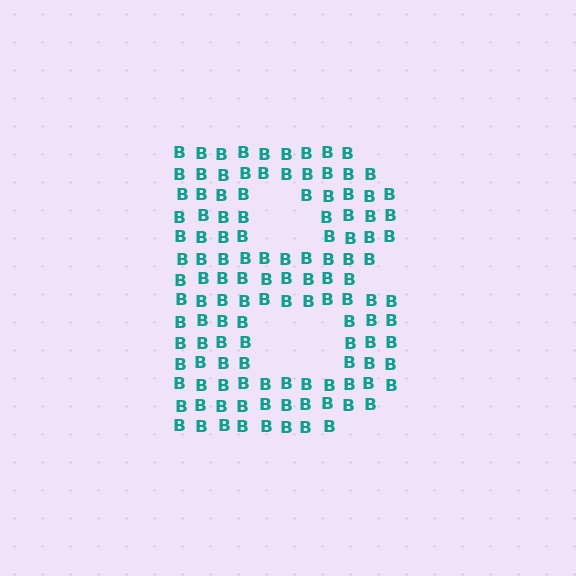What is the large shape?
The large shape is the letter B.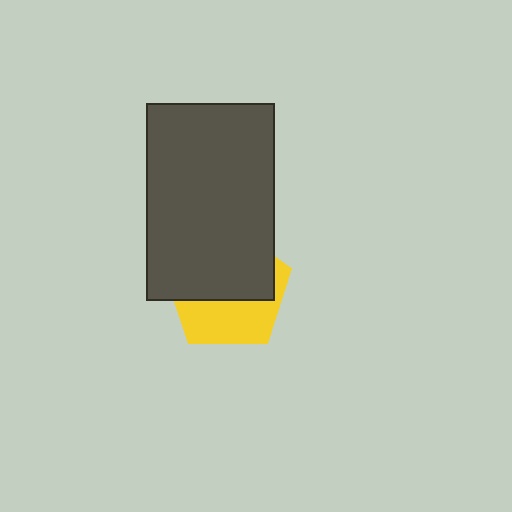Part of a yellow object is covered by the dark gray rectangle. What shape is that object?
It is a pentagon.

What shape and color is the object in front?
The object in front is a dark gray rectangle.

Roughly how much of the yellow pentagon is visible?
A small part of it is visible (roughly 41%).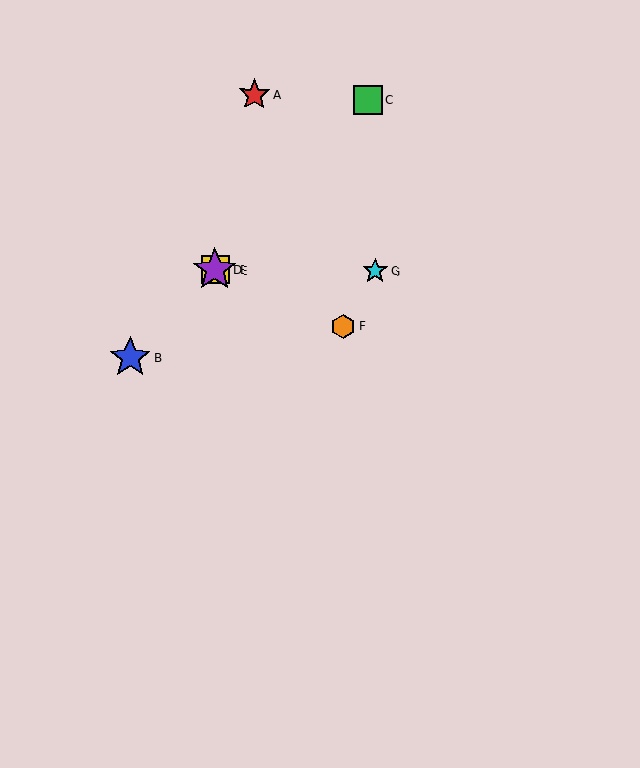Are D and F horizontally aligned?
No, D is at y≈270 and F is at y≈326.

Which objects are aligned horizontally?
Objects D, E, G are aligned horizontally.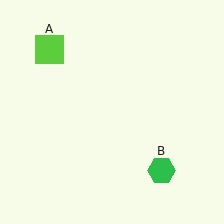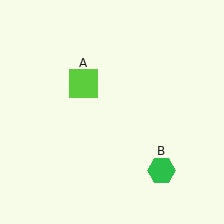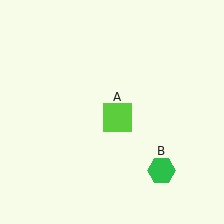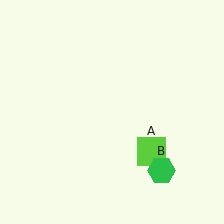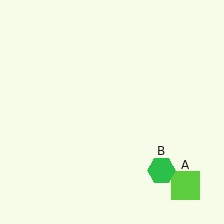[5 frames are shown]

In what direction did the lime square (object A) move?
The lime square (object A) moved down and to the right.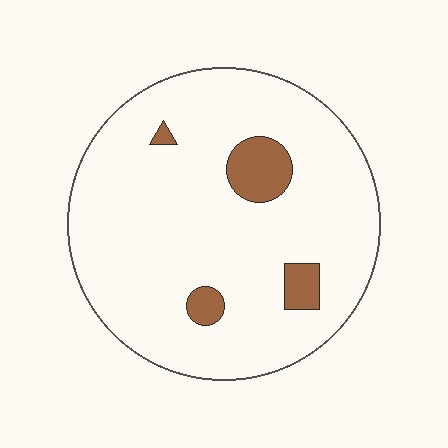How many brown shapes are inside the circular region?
4.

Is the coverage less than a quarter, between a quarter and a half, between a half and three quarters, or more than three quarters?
Less than a quarter.